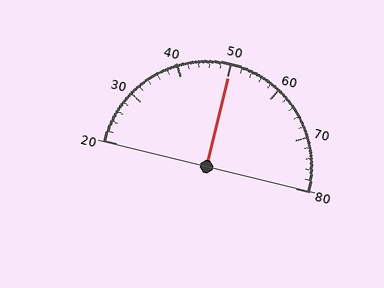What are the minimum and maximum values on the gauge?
The gauge ranges from 20 to 80.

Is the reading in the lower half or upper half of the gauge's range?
The reading is in the upper half of the range (20 to 80).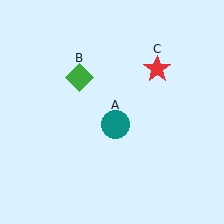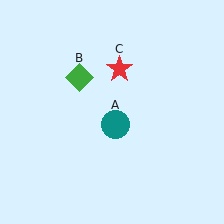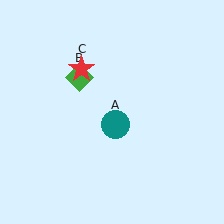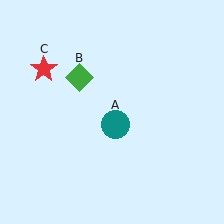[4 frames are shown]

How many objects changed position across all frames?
1 object changed position: red star (object C).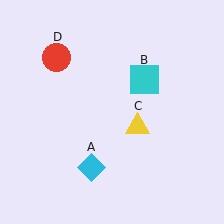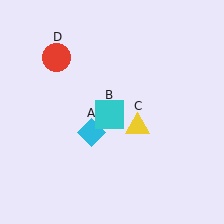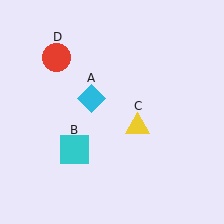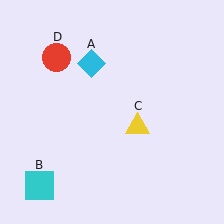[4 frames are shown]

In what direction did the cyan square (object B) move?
The cyan square (object B) moved down and to the left.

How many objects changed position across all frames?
2 objects changed position: cyan diamond (object A), cyan square (object B).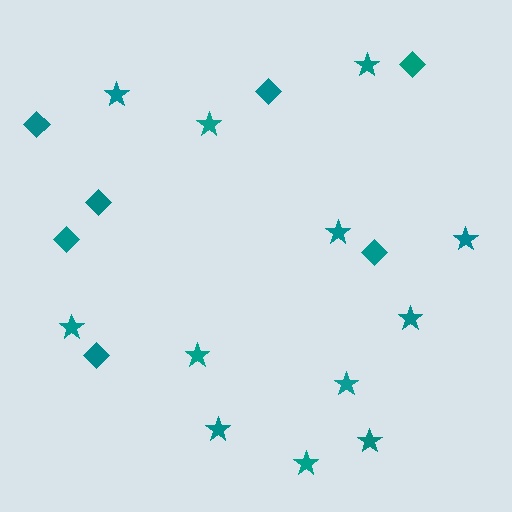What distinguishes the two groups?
There are 2 groups: one group of stars (12) and one group of diamonds (7).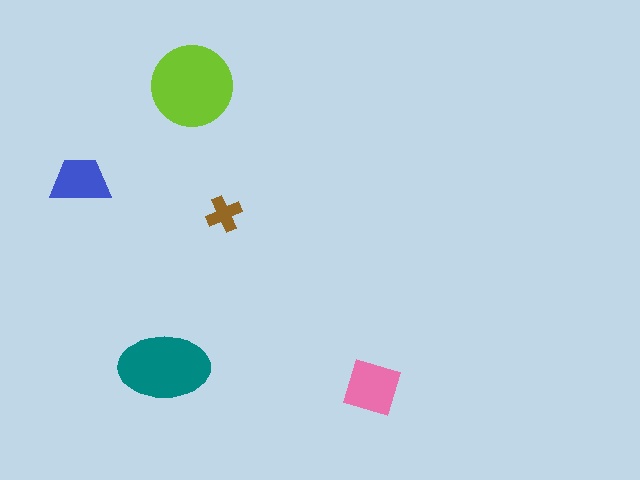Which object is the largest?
The lime circle.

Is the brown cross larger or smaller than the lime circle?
Smaller.